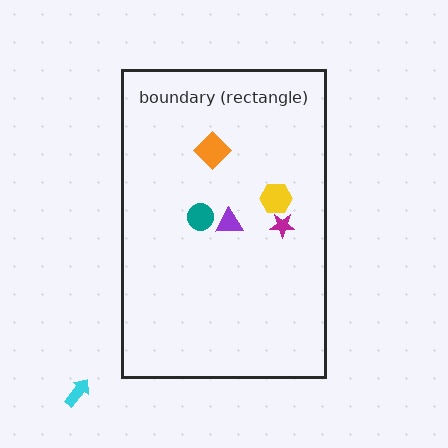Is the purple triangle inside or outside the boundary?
Inside.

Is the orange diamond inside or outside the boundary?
Inside.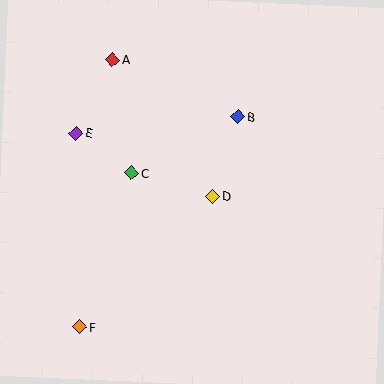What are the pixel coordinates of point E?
Point E is at (76, 133).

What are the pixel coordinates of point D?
Point D is at (213, 196).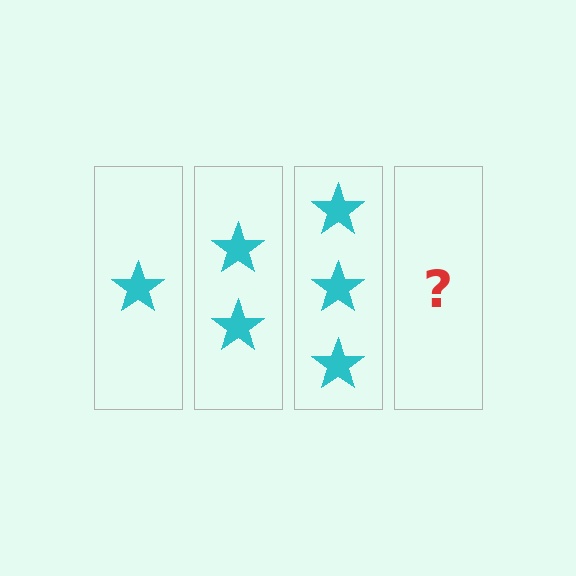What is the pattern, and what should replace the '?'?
The pattern is that each step adds one more star. The '?' should be 4 stars.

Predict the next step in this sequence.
The next step is 4 stars.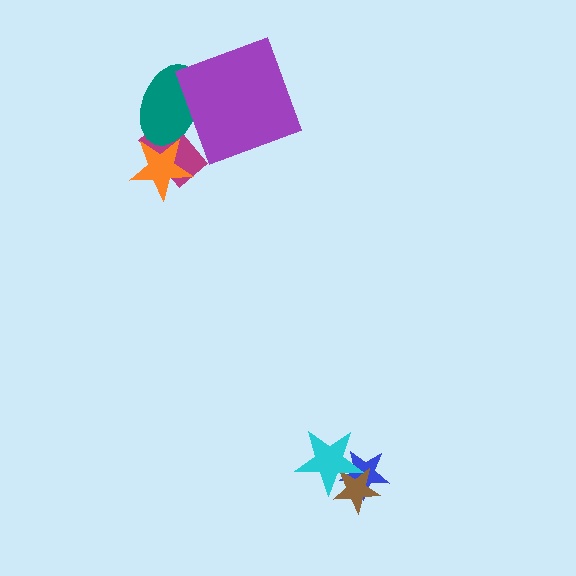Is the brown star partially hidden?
Yes, it is partially covered by another shape.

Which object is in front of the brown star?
The cyan star is in front of the brown star.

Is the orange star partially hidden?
Yes, it is partially covered by another shape.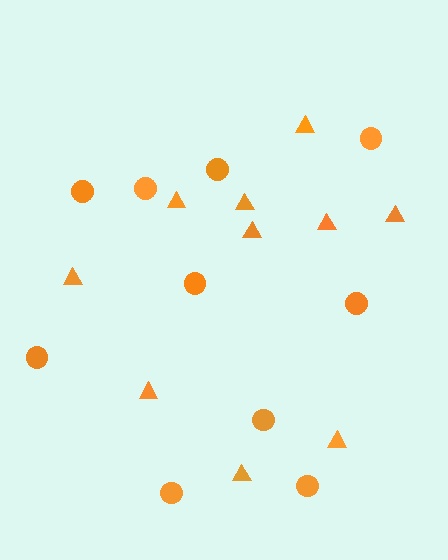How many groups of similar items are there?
There are 2 groups: one group of circles (10) and one group of triangles (10).